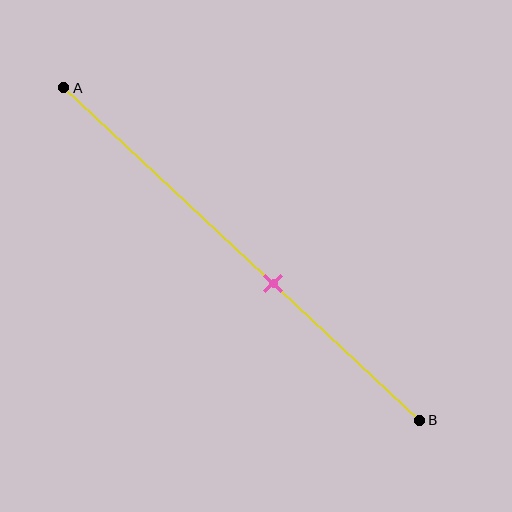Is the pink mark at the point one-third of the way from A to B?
No, the mark is at about 60% from A, not at the 33% one-third point.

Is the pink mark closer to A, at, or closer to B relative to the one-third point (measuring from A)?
The pink mark is closer to point B than the one-third point of segment AB.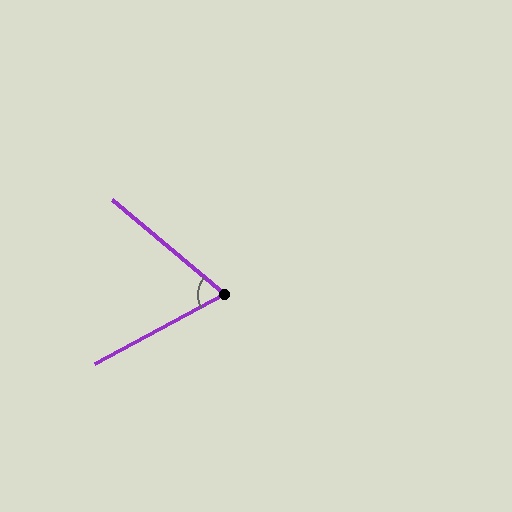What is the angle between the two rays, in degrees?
Approximately 68 degrees.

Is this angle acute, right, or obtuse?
It is acute.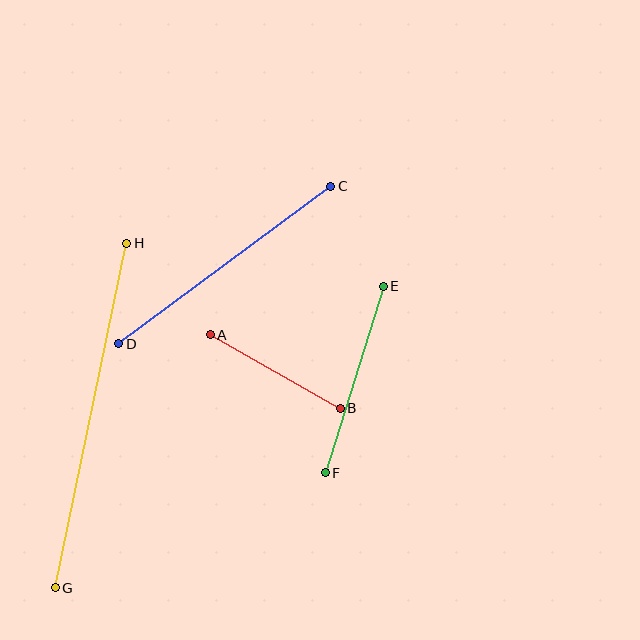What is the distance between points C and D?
The distance is approximately 264 pixels.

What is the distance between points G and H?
The distance is approximately 352 pixels.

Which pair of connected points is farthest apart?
Points G and H are farthest apart.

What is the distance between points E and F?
The distance is approximately 195 pixels.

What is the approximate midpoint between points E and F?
The midpoint is at approximately (354, 380) pixels.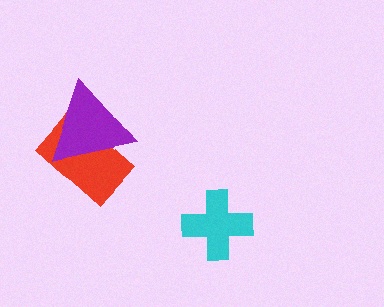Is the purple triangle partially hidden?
No, no other shape covers it.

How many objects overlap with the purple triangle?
1 object overlaps with the purple triangle.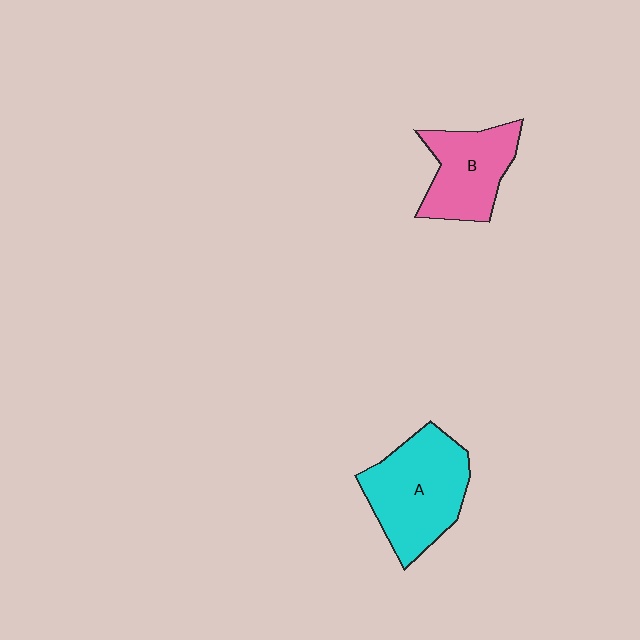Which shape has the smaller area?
Shape B (pink).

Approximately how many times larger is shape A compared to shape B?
Approximately 1.4 times.